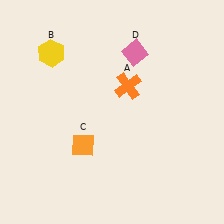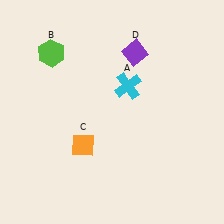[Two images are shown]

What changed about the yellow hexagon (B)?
In Image 1, B is yellow. In Image 2, it changed to lime.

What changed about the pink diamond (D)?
In Image 1, D is pink. In Image 2, it changed to purple.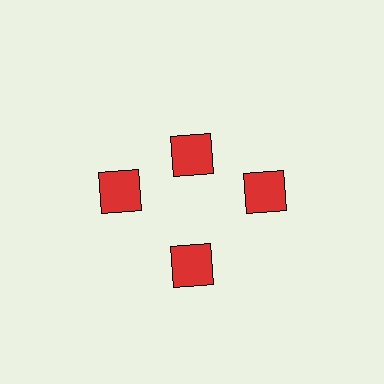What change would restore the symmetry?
The symmetry would be restored by moving it outward, back onto the ring so that all 4 squares sit at equal angles and equal distance from the center.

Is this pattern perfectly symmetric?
No. The 4 red squares are arranged in a ring, but one element near the 12 o'clock position is pulled inward toward the center, breaking the 4-fold rotational symmetry.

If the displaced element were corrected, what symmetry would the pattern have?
It would have 4-fold rotational symmetry — the pattern would map onto itself every 90 degrees.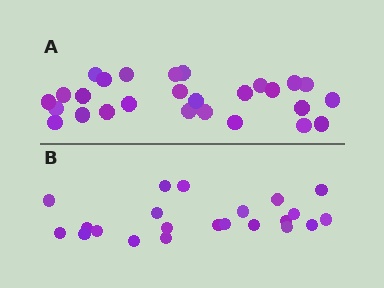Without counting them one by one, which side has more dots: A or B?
Region A (the top region) has more dots.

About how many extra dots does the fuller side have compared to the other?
Region A has about 5 more dots than region B.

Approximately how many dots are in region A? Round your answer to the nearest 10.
About 30 dots. (The exact count is 27, which rounds to 30.)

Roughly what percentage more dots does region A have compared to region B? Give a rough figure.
About 25% more.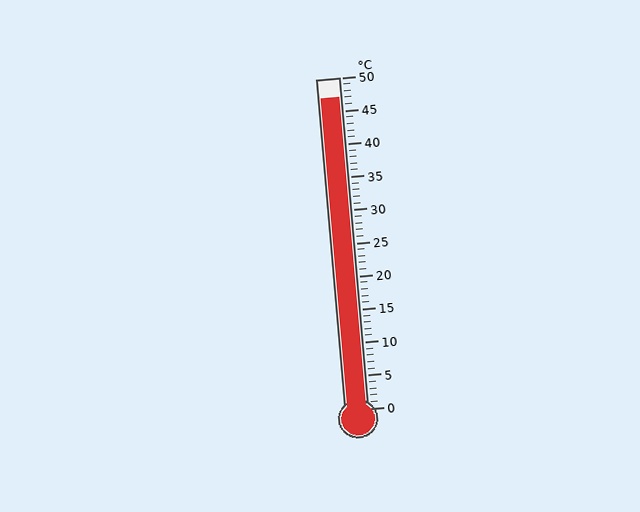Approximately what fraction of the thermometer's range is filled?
The thermometer is filled to approximately 95% of its range.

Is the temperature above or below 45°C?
The temperature is above 45°C.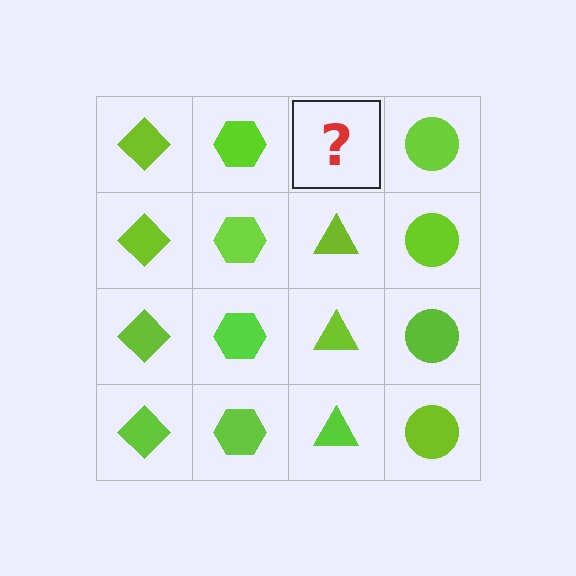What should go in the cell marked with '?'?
The missing cell should contain a lime triangle.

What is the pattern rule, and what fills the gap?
The rule is that each column has a consistent shape. The gap should be filled with a lime triangle.